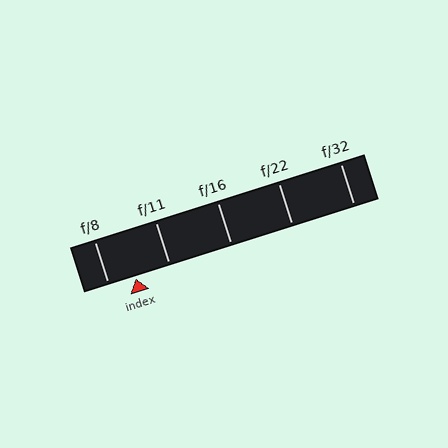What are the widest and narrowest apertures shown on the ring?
The widest aperture shown is f/8 and the narrowest is f/32.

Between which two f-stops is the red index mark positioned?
The index mark is between f/8 and f/11.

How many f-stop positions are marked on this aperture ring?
There are 5 f-stop positions marked.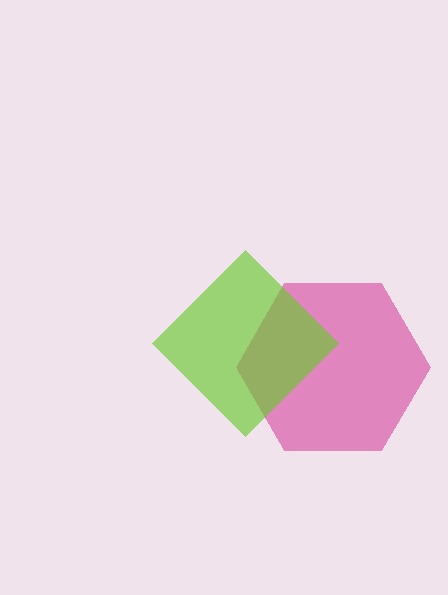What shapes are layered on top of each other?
The layered shapes are: a magenta hexagon, a lime diamond.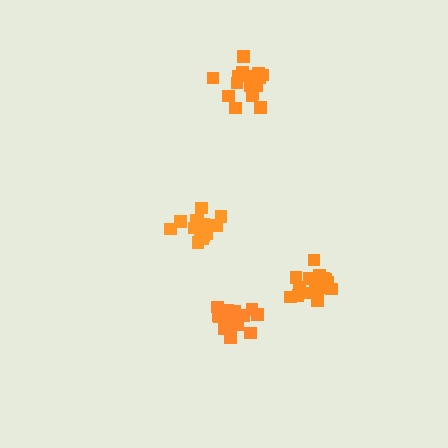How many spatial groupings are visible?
There are 4 spatial groupings.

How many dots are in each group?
Group 1: 16 dots, Group 2: 16 dots, Group 3: 20 dots, Group 4: 18 dots (70 total).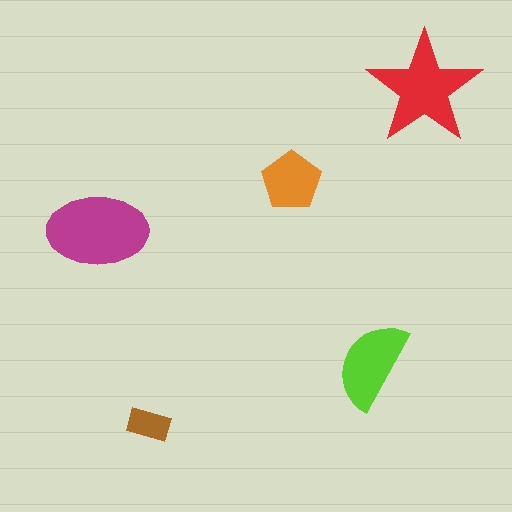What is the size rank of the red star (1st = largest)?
2nd.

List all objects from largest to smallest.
The magenta ellipse, the red star, the lime semicircle, the orange pentagon, the brown rectangle.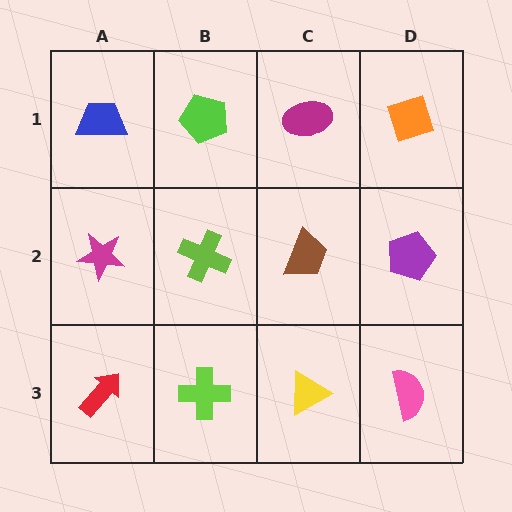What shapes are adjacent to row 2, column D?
An orange diamond (row 1, column D), a pink semicircle (row 3, column D), a brown trapezoid (row 2, column C).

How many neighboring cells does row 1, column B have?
3.